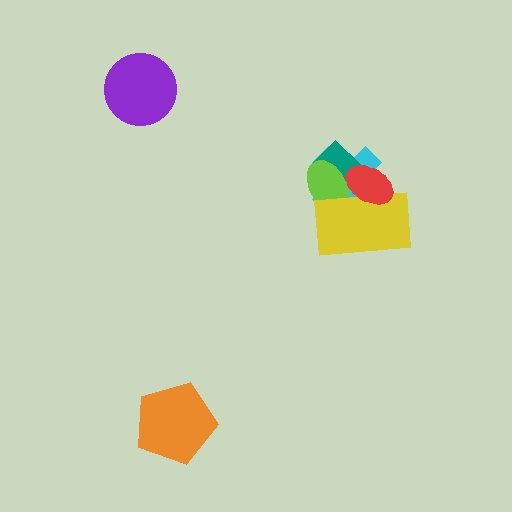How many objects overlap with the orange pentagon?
0 objects overlap with the orange pentagon.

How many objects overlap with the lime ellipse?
4 objects overlap with the lime ellipse.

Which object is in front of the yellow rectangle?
The red ellipse is in front of the yellow rectangle.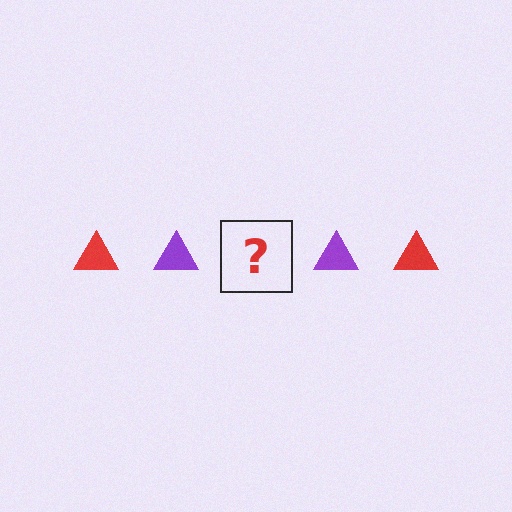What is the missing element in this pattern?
The missing element is a red triangle.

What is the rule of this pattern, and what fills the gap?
The rule is that the pattern cycles through red, purple triangles. The gap should be filled with a red triangle.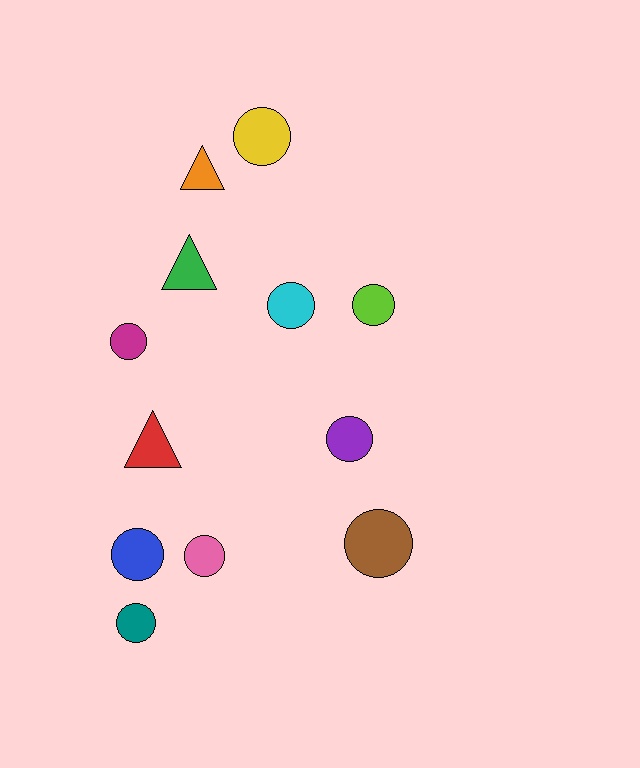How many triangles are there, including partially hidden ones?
There are 3 triangles.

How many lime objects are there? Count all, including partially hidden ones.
There is 1 lime object.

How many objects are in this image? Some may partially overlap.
There are 12 objects.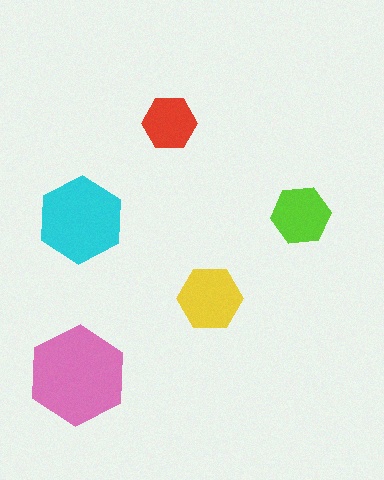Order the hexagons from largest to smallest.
the pink one, the cyan one, the yellow one, the lime one, the red one.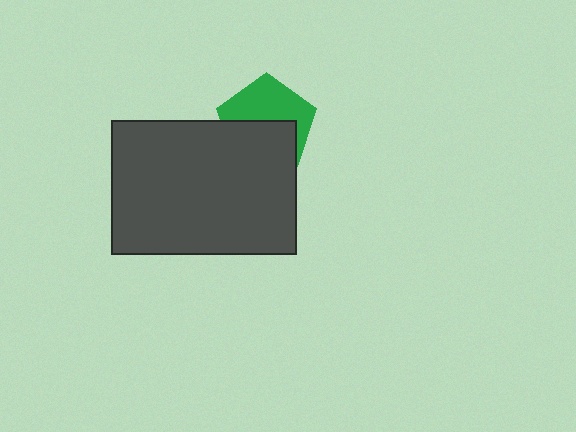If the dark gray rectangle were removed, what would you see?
You would see the complete green pentagon.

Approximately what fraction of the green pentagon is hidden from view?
Roughly 50% of the green pentagon is hidden behind the dark gray rectangle.